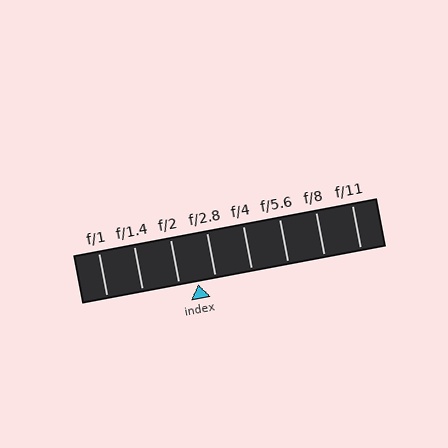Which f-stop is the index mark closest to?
The index mark is closest to f/2.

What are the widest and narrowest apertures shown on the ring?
The widest aperture shown is f/1 and the narrowest is f/11.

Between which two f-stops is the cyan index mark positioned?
The index mark is between f/2 and f/2.8.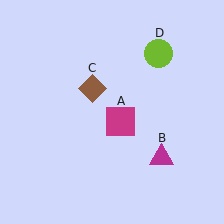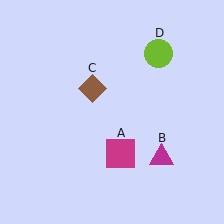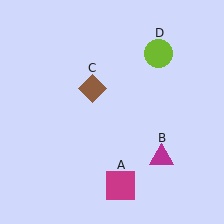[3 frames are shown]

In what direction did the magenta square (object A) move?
The magenta square (object A) moved down.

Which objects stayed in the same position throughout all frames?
Magenta triangle (object B) and brown diamond (object C) and lime circle (object D) remained stationary.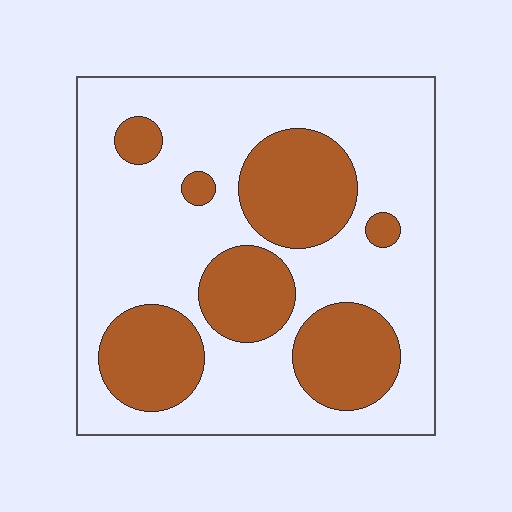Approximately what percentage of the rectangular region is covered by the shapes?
Approximately 30%.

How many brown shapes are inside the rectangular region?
7.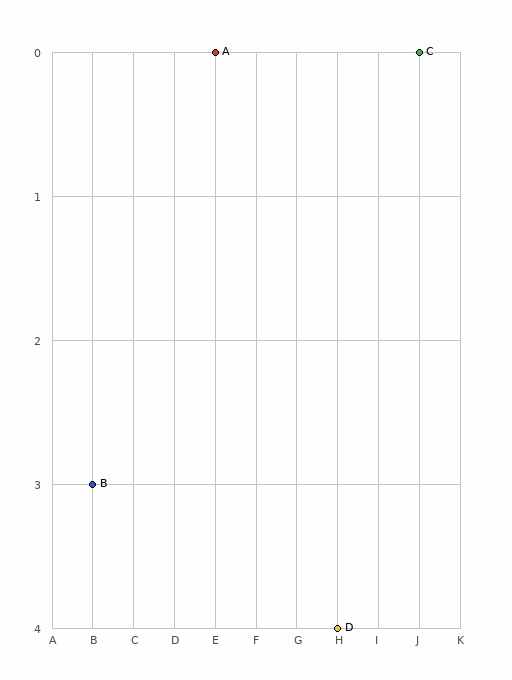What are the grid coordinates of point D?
Point D is at grid coordinates (H, 4).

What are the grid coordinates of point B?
Point B is at grid coordinates (B, 3).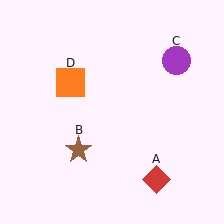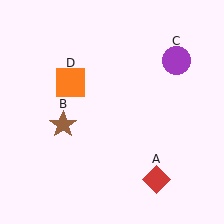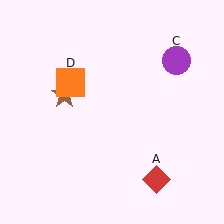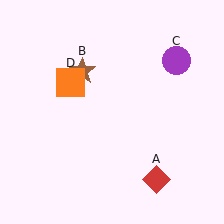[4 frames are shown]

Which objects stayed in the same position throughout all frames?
Red diamond (object A) and purple circle (object C) and orange square (object D) remained stationary.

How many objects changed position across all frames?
1 object changed position: brown star (object B).